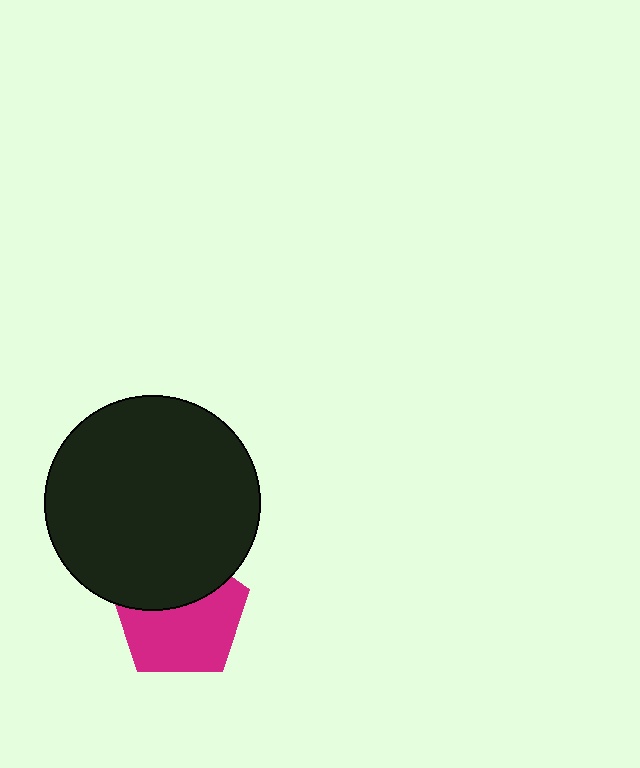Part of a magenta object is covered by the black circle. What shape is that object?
It is a pentagon.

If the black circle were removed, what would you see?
You would see the complete magenta pentagon.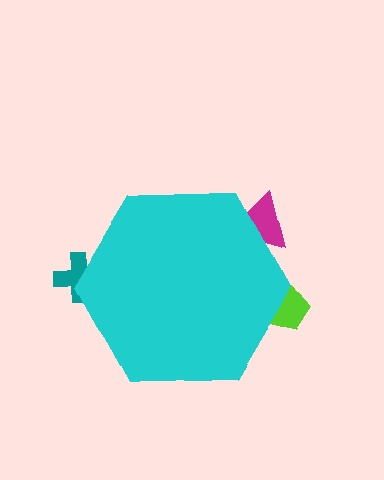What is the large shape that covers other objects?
A cyan hexagon.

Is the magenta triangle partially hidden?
Yes, the magenta triangle is partially hidden behind the cyan hexagon.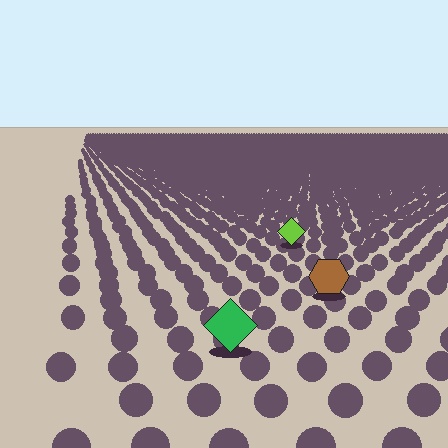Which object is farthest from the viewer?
The lime diamond is farthest from the viewer. It appears smaller and the ground texture around it is denser.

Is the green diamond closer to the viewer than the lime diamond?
Yes. The green diamond is closer — you can tell from the texture gradient: the ground texture is coarser near it.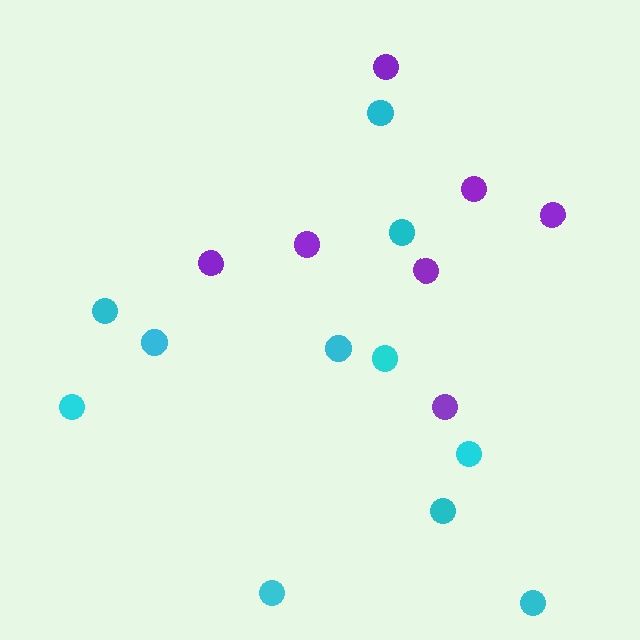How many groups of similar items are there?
There are 2 groups: one group of purple circles (7) and one group of cyan circles (11).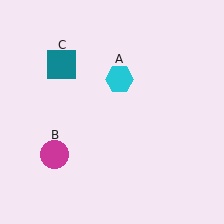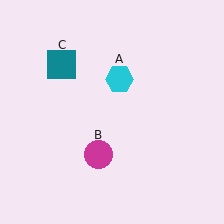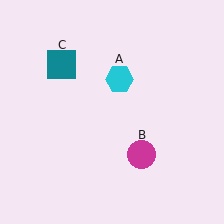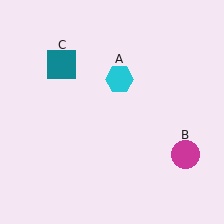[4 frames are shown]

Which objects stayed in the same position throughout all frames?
Cyan hexagon (object A) and teal square (object C) remained stationary.